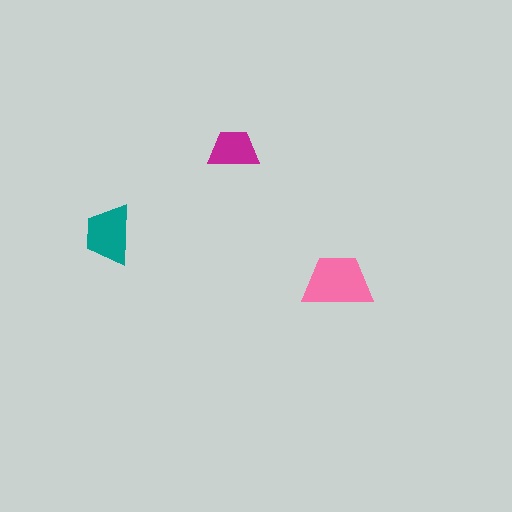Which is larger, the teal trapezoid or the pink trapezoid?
The pink one.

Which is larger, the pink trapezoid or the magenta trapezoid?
The pink one.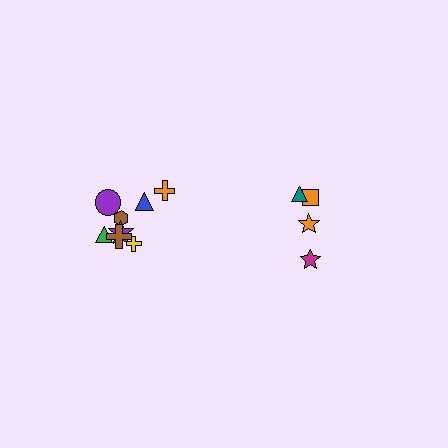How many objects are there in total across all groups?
There are 12 objects.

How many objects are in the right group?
There are 4 objects.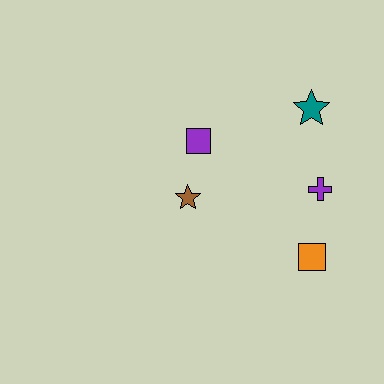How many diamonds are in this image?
There are no diamonds.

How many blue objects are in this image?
There are no blue objects.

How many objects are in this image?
There are 5 objects.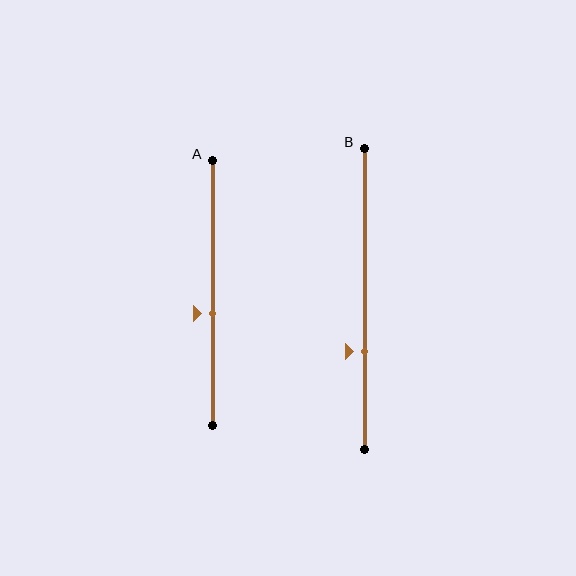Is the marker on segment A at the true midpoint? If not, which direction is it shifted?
No, the marker on segment A is shifted downward by about 8% of the segment length.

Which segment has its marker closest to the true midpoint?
Segment A has its marker closest to the true midpoint.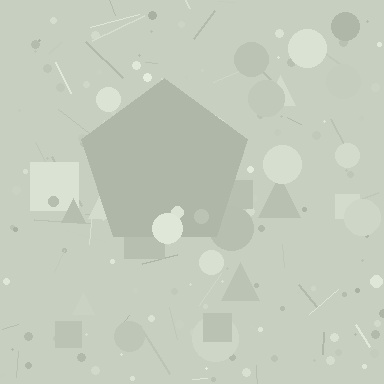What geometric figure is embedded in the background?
A pentagon is embedded in the background.